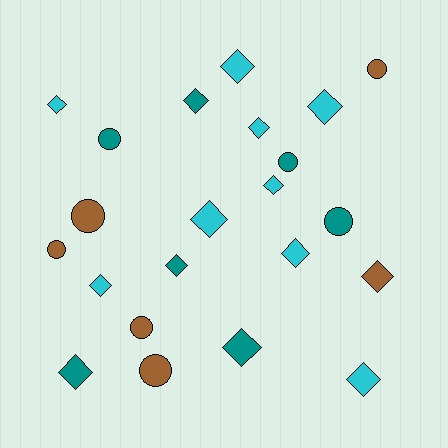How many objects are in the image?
There are 22 objects.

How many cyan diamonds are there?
There are 9 cyan diamonds.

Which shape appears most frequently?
Diamond, with 14 objects.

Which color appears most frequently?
Cyan, with 9 objects.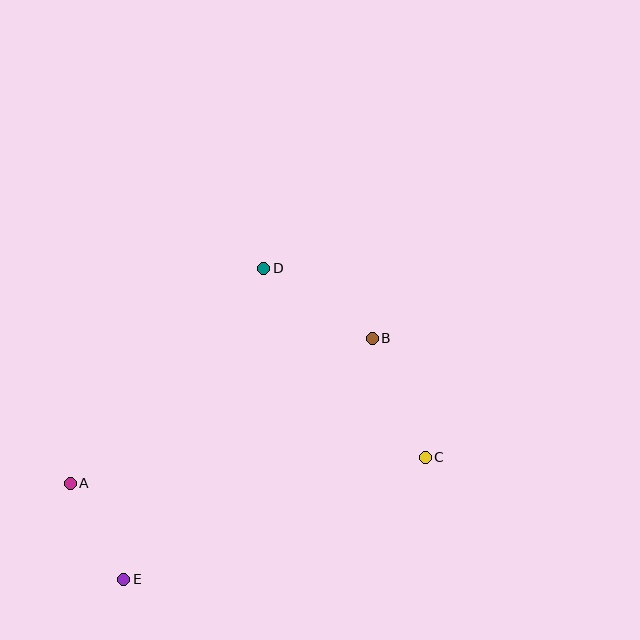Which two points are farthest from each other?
Points A and C are farthest from each other.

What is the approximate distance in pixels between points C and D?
The distance between C and D is approximately 249 pixels.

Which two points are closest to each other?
Points A and E are closest to each other.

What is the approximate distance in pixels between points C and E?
The distance between C and E is approximately 325 pixels.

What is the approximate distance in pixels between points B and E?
The distance between B and E is approximately 346 pixels.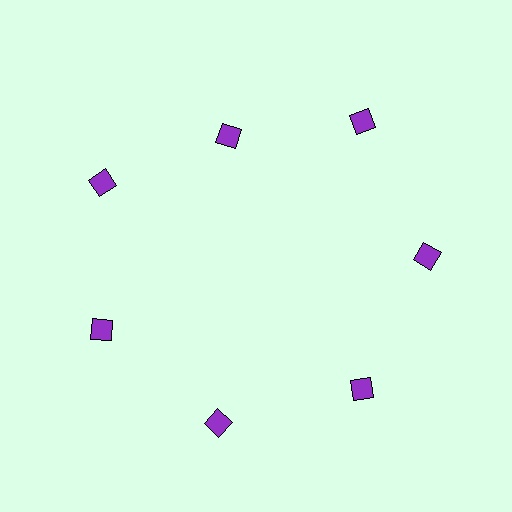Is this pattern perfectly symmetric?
No. The 7 purple squares are arranged in a ring, but one element near the 12 o'clock position is pulled inward toward the center, breaking the 7-fold rotational symmetry.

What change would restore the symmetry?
The symmetry would be restored by moving it outward, back onto the ring so that all 7 squares sit at equal angles and equal distance from the center.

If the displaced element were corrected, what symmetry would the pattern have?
It would have 7-fold rotational symmetry — the pattern would map onto itself every 51 degrees.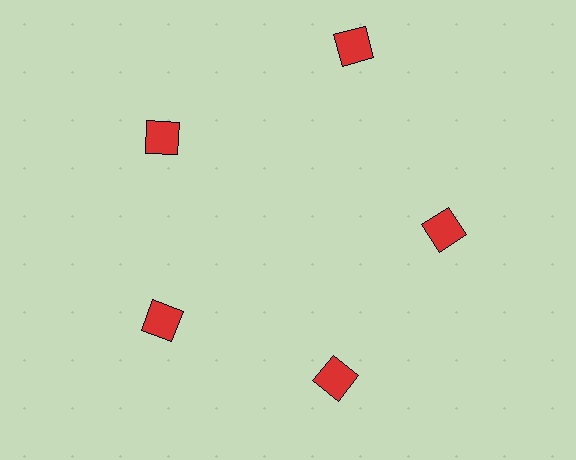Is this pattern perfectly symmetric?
No. The 5 red squares are arranged in a ring, but one element near the 1 o'clock position is pushed outward from the center, breaking the 5-fold rotational symmetry.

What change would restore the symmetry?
The symmetry would be restored by moving it inward, back onto the ring so that all 5 squares sit at equal angles and equal distance from the center.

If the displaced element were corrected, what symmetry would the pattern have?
It would have 5-fold rotational symmetry — the pattern would map onto itself every 72 degrees.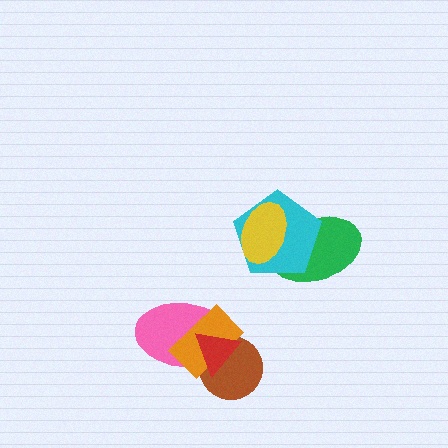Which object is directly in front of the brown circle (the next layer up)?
The pink ellipse is directly in front of the brown circle.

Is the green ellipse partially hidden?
Yes, it is partially covered by another shape.